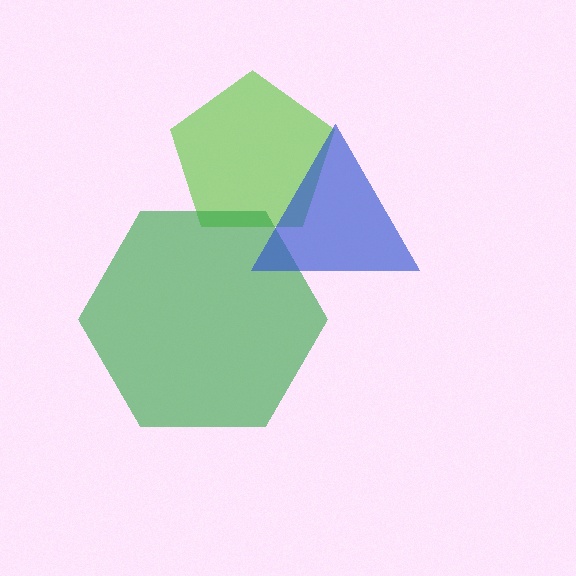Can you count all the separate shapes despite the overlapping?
Yes, there are 3 separate shapes.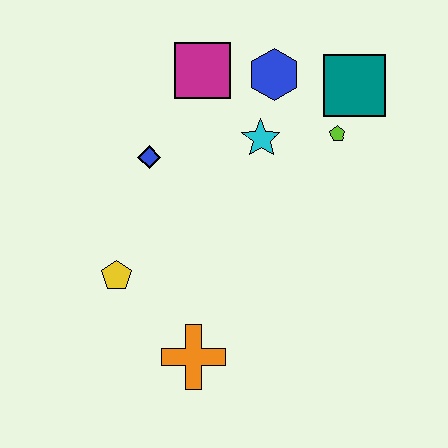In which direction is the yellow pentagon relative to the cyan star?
The yellow pentagon is to the left of the cyan star.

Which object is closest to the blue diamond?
The magenta square is closest to the blue diamond.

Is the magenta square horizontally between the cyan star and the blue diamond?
Yes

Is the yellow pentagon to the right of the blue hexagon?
No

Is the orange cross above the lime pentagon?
No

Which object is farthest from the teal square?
The orange cross is farthest from the teal square.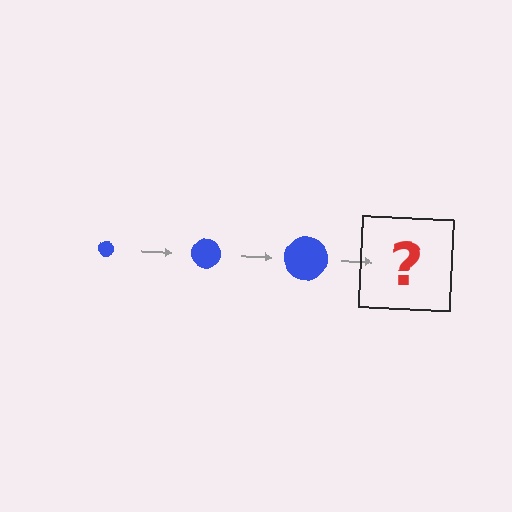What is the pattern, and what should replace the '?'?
The pattern is that the circle gets progressively larger each step. The '?' should be a blue circle, larger than the previous one.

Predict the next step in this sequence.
The next step is a blue circle, larger than the previous one.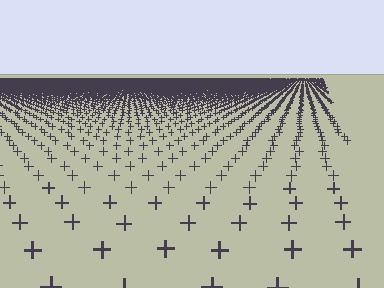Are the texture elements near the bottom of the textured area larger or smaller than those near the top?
Larger. Near the bottom, elements are closer to the viewer and appear at a bigger on-screen size.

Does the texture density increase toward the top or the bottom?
Density increases toward the top.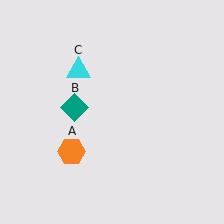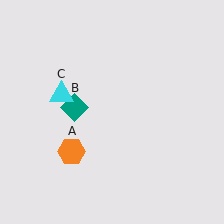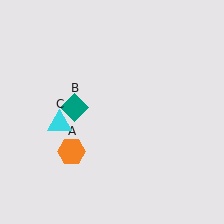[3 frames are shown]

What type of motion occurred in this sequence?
The cyan triangle (object C) rotated counterclockwise around the center of the scene.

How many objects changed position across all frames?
1 object changed position: cyan triangle (object C).